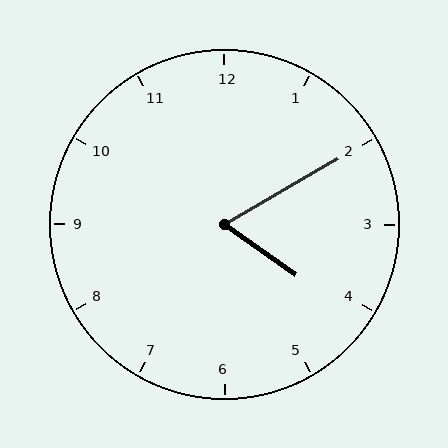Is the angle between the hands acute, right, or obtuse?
It is acute.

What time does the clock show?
4:10.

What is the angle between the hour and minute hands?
Approximately 65 degrees.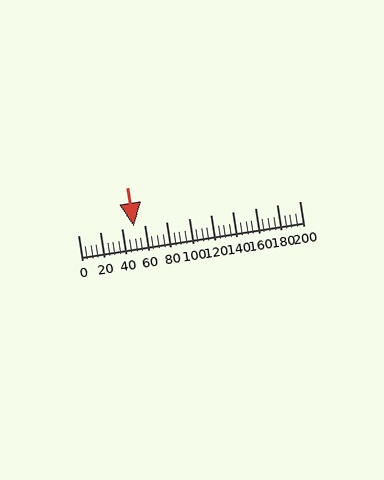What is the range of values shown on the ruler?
The ruler shows values from 0 to 200.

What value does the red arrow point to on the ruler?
The red arrow points to approximately 50.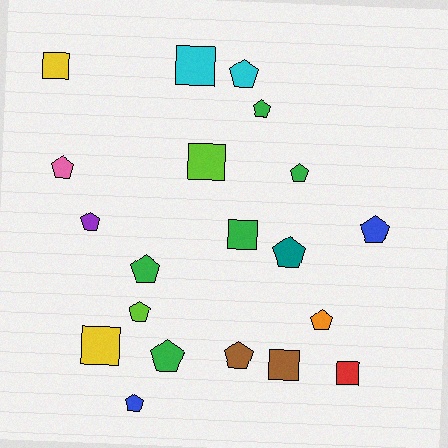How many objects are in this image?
There are 20 objects.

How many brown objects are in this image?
There are 2 brown objects.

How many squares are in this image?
There are 7 squares.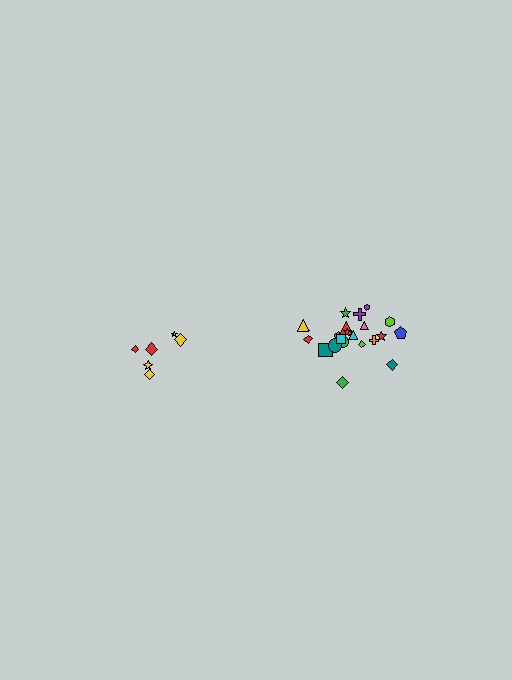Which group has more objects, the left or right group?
The right group.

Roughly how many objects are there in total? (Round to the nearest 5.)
Roughly 30 objects in total.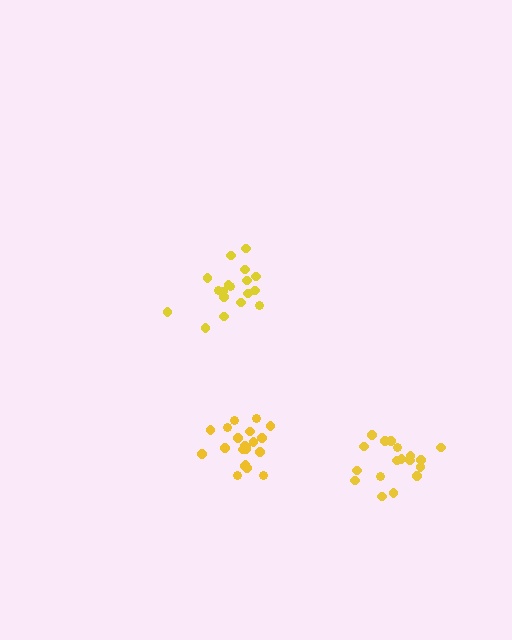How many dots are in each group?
Group 1: 21 dots, Group 2: 18 dots, Group 3: 18 dots (57 total).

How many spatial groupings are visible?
There are 3 spatial groupings.